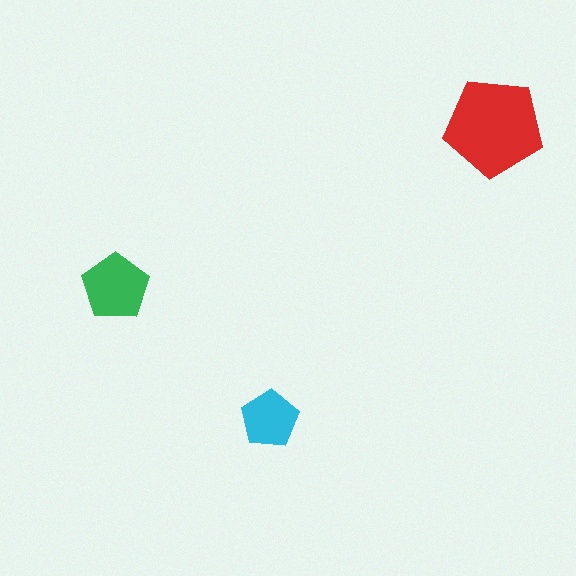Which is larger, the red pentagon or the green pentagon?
The red one.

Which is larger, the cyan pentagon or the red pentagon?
The red one.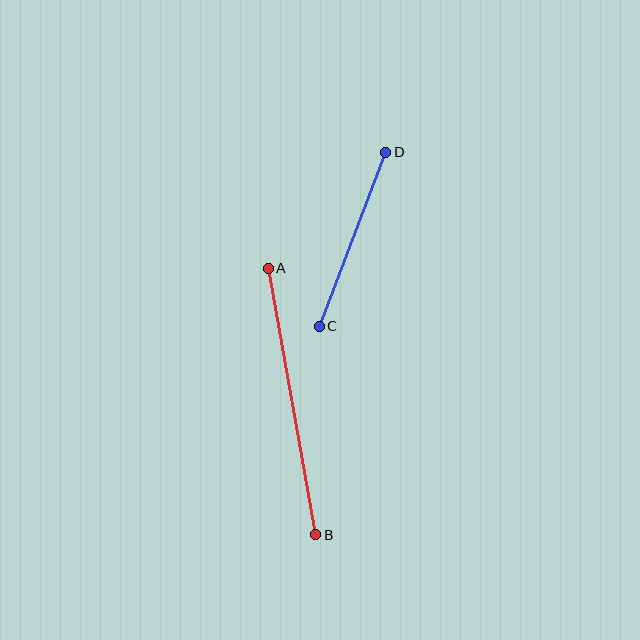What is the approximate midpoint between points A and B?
The midpoint is at approximately (292, 401) pixels.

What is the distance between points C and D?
The distance is approximately 187 pixels.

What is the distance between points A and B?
The distance is approximately 271 pixels.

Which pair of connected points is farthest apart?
Points A and B are farthest apart.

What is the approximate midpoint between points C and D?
The midpoint is at approximately (353, 239) pixels.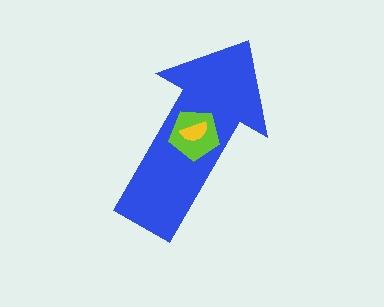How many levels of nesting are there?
3.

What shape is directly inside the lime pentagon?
The yellow semicircle.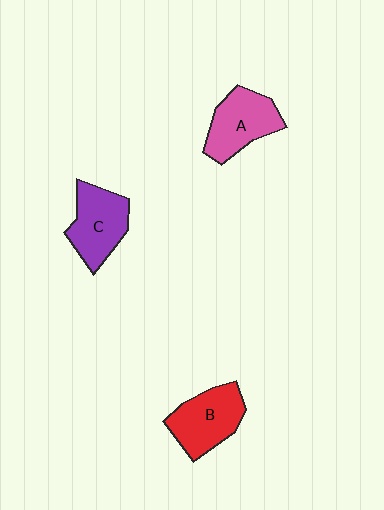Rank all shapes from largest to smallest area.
From largest to smallest: B (red), C (purple), A (pink).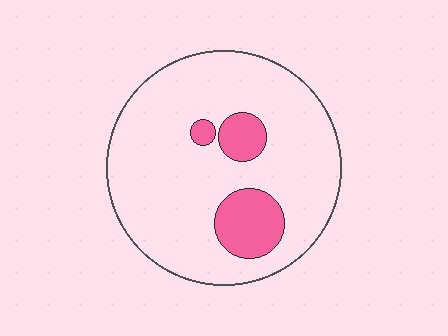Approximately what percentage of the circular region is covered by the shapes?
Approximately 15%.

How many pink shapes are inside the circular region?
3.